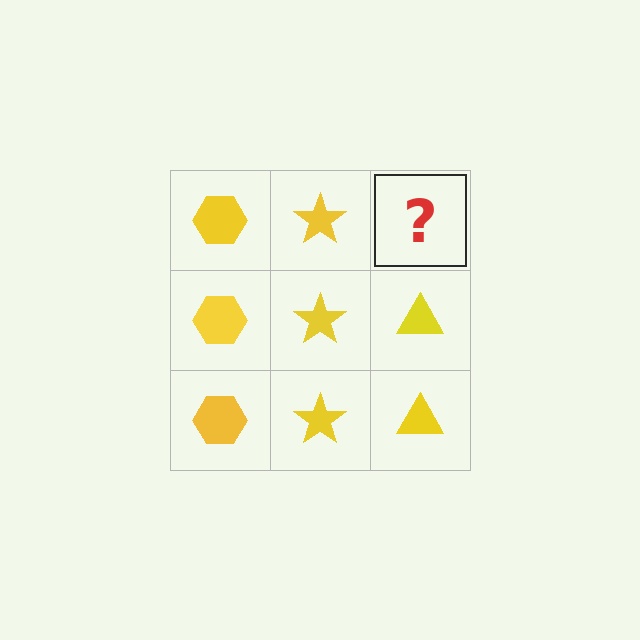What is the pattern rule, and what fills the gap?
The rule is that each column has a consistent shape. The gap should be filled with a yellow triangle.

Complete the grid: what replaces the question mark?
The question mark should be replaced with a yellow triangle.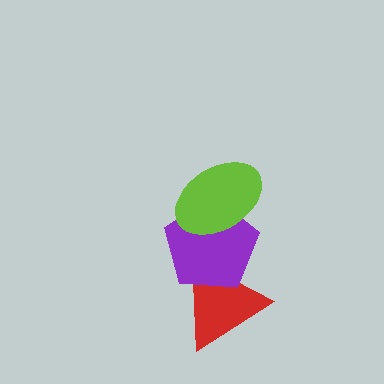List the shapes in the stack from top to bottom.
From top to bottom: the lime ellipse, the purple pentagon, the red triangle.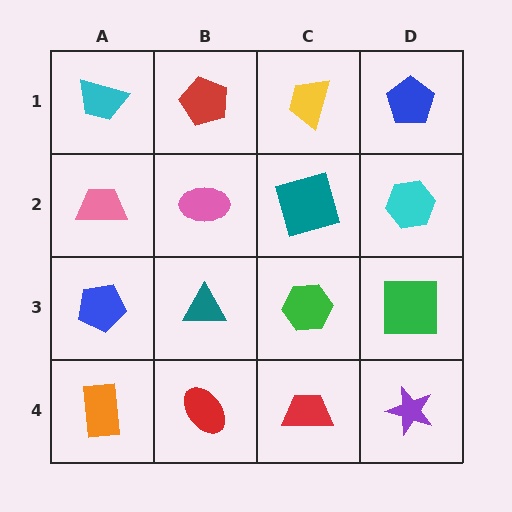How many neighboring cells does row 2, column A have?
3.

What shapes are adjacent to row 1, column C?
A teal square (row 2, column C), a red pentagon (row 1, column B), a blue pentagon (row 1, column D).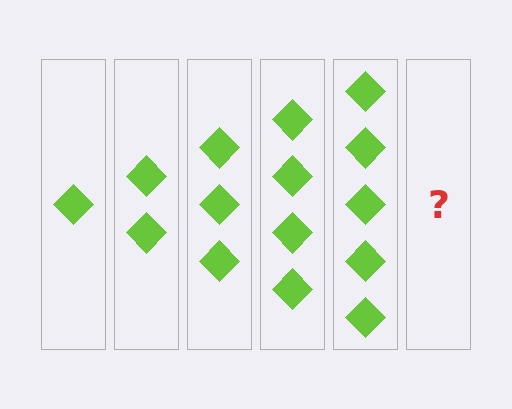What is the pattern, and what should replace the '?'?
The pattern is that each step adds one more diamond. The '?' should be 6 diamonds.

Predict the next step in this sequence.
The next step is 6 diamonds.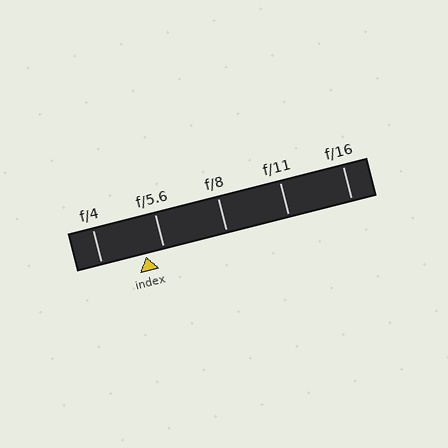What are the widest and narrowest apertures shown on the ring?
The widest aperture shown is f/4 and the narrowest is f/16.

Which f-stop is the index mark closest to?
The index mark is closest to f/5.6.